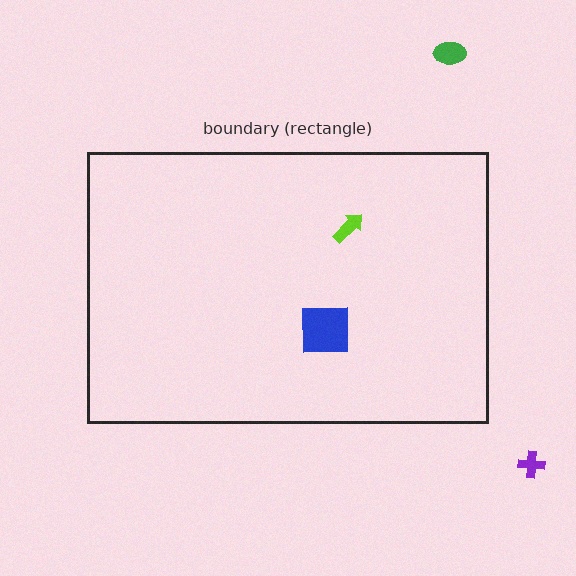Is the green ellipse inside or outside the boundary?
Outside.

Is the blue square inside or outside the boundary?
Inside.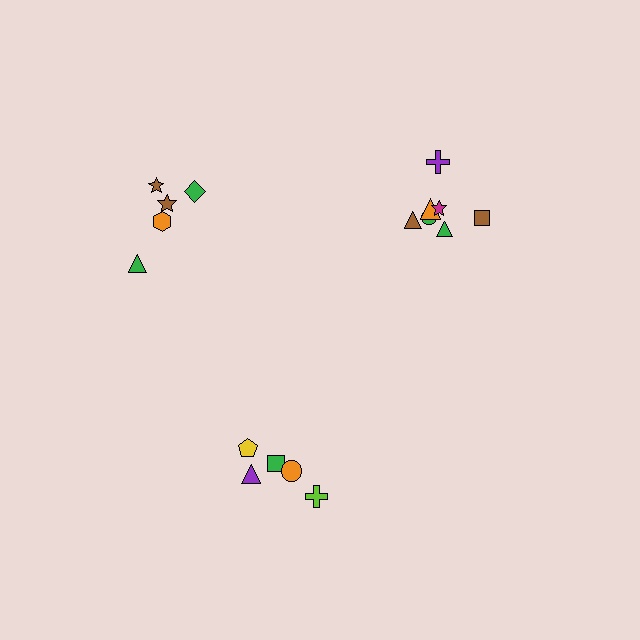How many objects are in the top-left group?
There are 5 objects.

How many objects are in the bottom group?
There are 5 objects.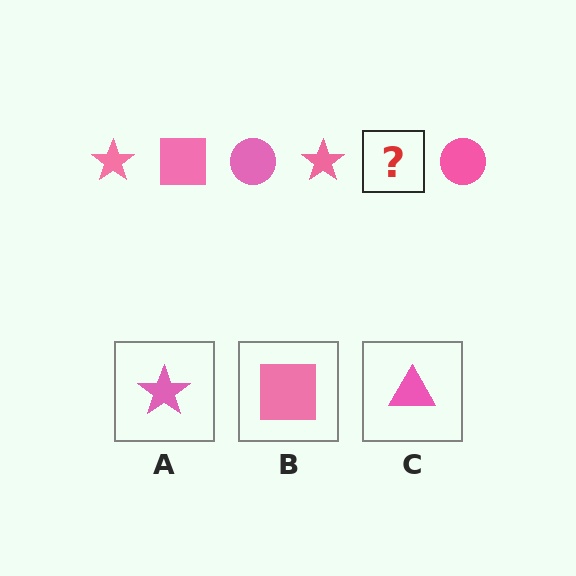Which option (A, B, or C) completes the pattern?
B.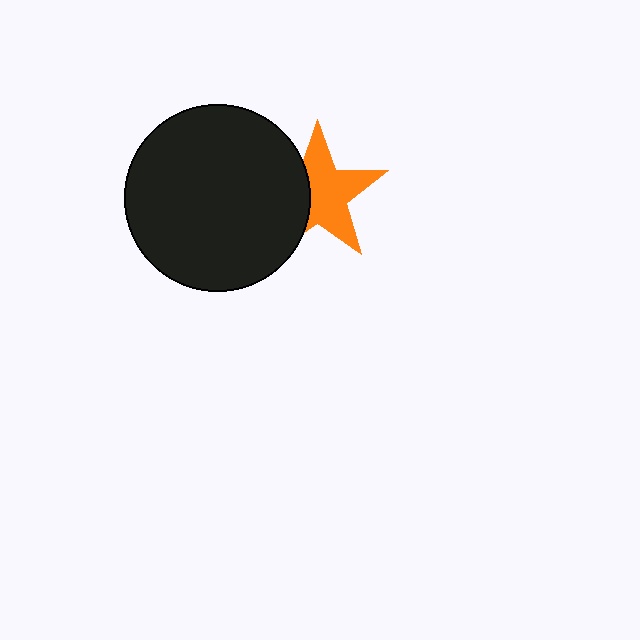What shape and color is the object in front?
The object in front is a black circle.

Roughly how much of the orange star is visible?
About half of it is visible (roughly 63%).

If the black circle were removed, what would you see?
You would see the complete orange star.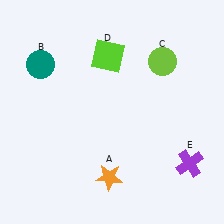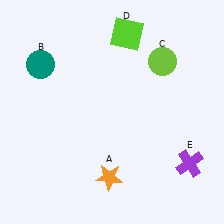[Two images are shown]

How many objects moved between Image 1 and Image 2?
1 object moved between the two images.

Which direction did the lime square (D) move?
The lime square (D) moved up.